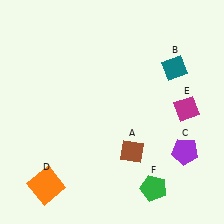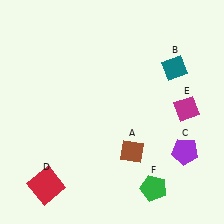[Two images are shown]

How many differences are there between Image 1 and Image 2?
There is 1 difference between the two images.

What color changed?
The square (D) changed from orange in Image 1 to red in Image 2.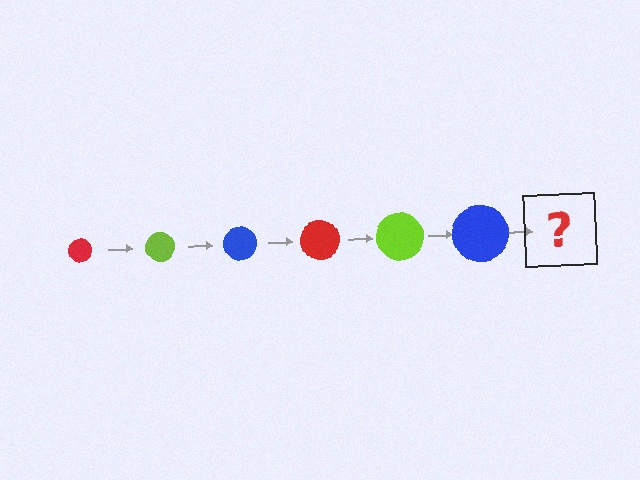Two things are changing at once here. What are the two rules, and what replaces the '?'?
The two rules are that the circle grows larger each step and the color cycles through red, lime, and blue. The '?' should be a red circle, larger than the previous one.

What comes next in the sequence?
The next element should be a red circle, larger than the previous one.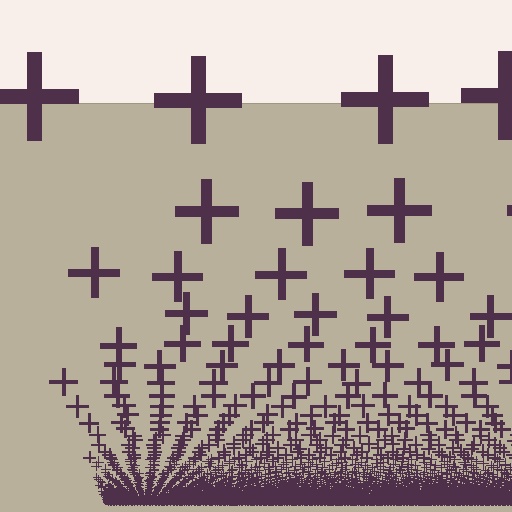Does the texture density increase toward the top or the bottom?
Density increases toward the bottom.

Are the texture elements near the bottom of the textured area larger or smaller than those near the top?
Smaller. The gradient is inverted — elements near the bottom are smaller and denser.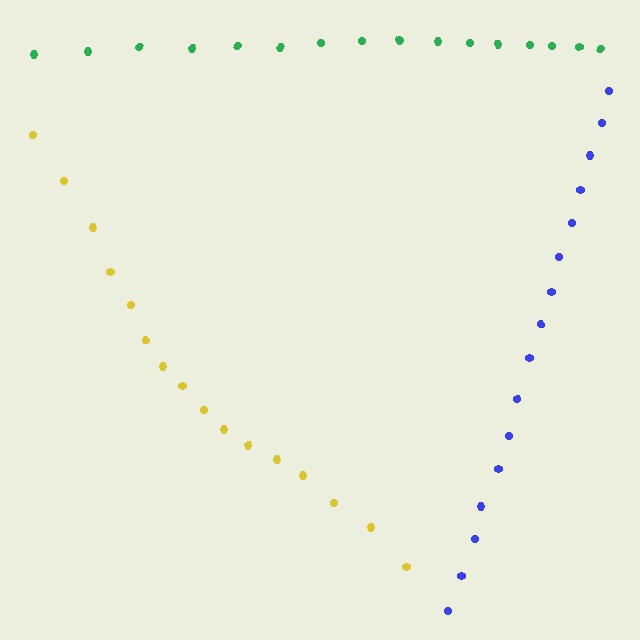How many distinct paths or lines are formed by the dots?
There are 3 distinct paths.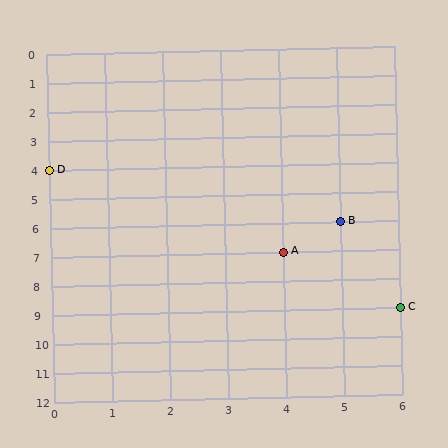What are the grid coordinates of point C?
Point C is at grid coordinates (6, 9).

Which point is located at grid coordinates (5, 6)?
Point B is at (5, 6).